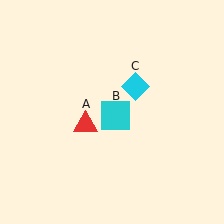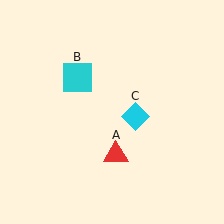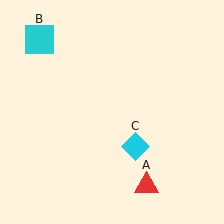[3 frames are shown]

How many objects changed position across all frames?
3 objects changed position: red triangle (object A), cyan square (object B), cyan diamond (object C).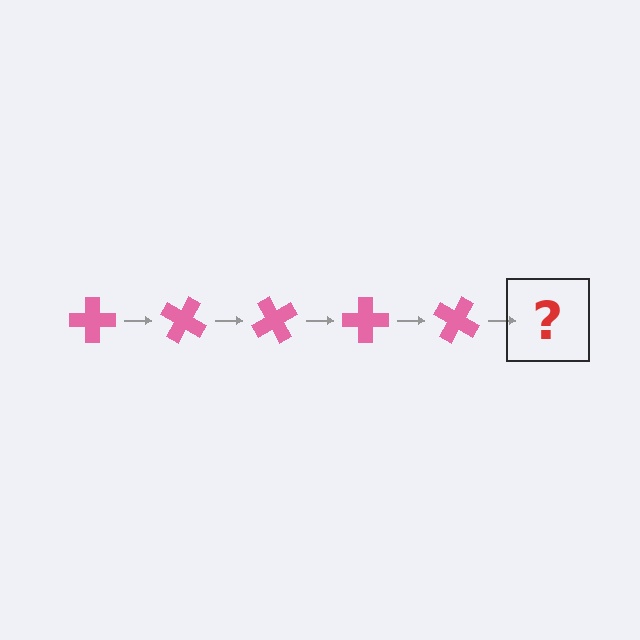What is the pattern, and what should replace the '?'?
The pattern is that the cross rotates 30 degrees each step. The '?' should be a pink cross rotated 150 degrees.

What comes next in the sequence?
The next element should be a pink cross rotated 150 degrees.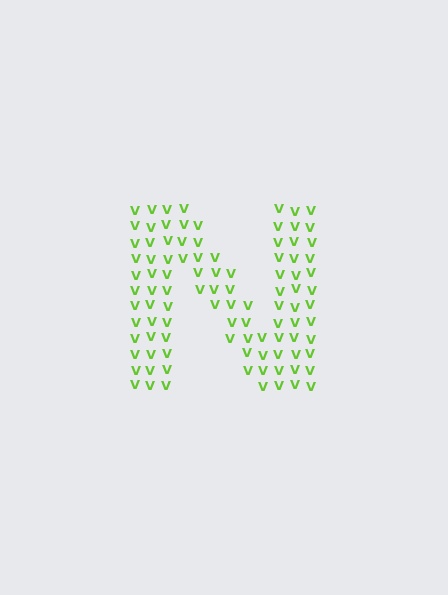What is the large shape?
The large shape is the letter N.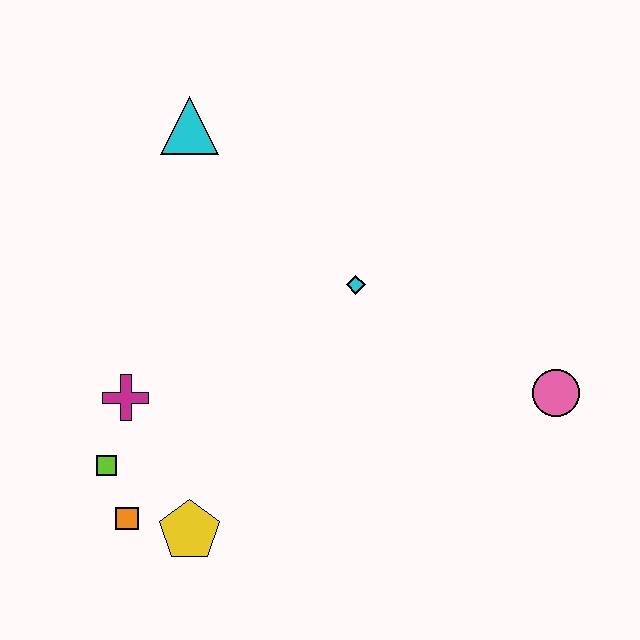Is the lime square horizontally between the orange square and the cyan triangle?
No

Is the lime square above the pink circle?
No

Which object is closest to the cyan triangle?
The cyan diamond is closest to the cyan triangle.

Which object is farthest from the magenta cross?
The pink circle is farthest from the magenta cross.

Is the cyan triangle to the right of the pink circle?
No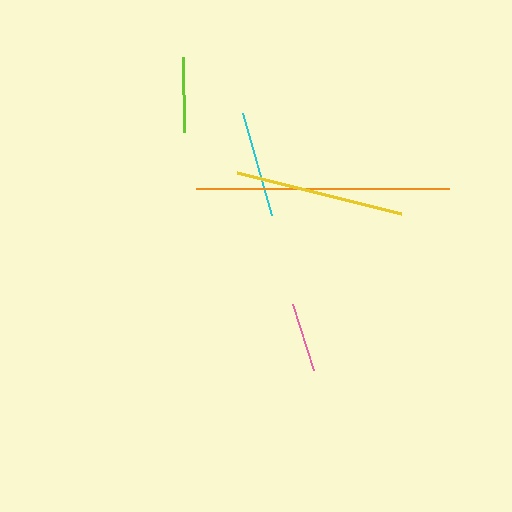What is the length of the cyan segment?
The cyan segment is approximately 106 pixels long.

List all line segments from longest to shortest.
From longest to shortest: orange, yellow, cyan, lime, pink.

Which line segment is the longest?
The orange line is the longest at approximately 252 pixels.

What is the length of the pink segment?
The pink segment is approximately 69 pixels long.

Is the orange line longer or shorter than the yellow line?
The orange line is longer than the yellow line.